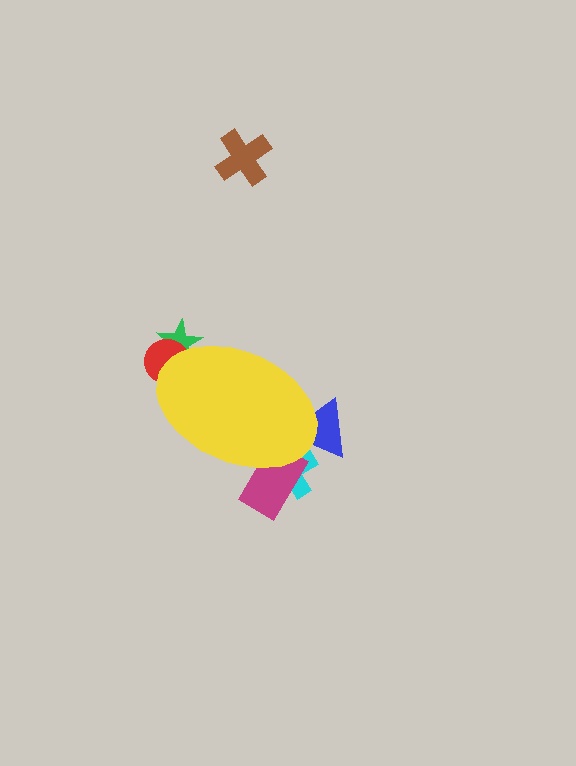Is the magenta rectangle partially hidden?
Yes, the magenta rectangle is partially hidden behind the yellow ellipse.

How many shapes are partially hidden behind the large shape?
5 shapes are partially hidden.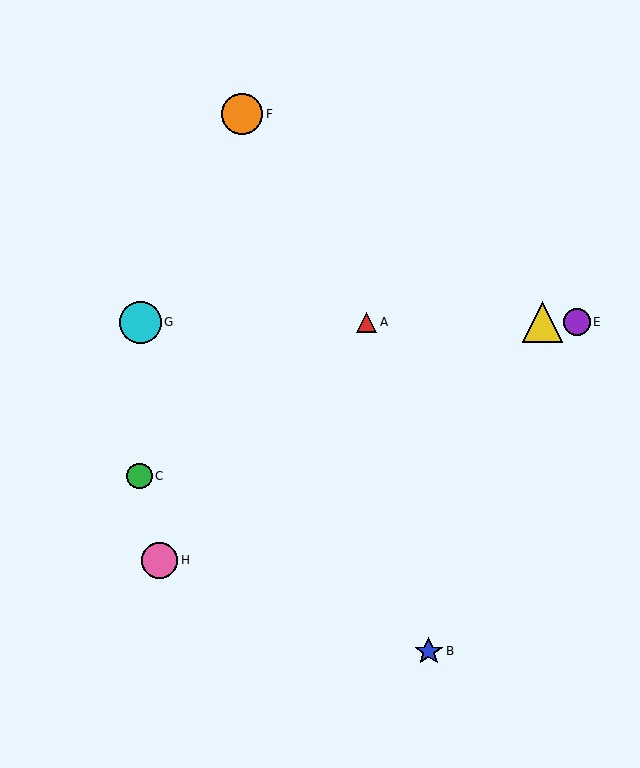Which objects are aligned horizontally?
Objects A, D, E, G are aligned horizontally.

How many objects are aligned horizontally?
4 objects (A, D, E, G) are aligned horizontally.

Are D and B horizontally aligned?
No, D is at y≈322 and B is at y≈651.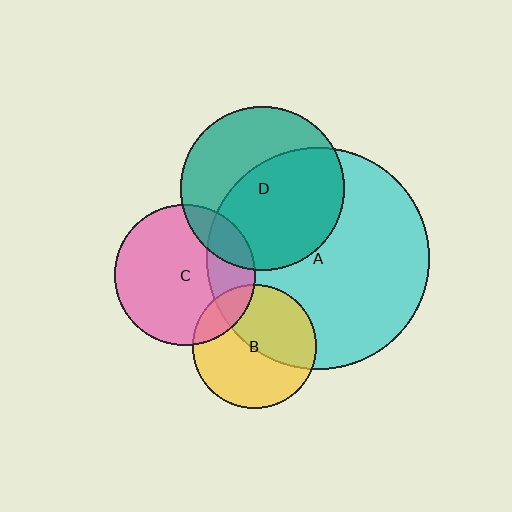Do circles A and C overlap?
Yes.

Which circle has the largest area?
Circle A (cyan).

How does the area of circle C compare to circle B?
Approximately 1.3 times.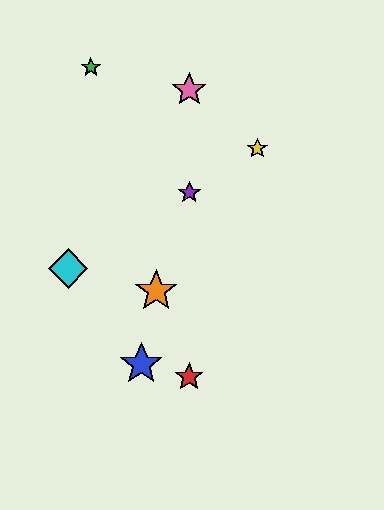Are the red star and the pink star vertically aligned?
Yes, both are at x≈189.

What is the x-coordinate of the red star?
The red star is at x≈189.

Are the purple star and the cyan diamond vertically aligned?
No, the purple star is at x≈189 and the cyan diamond is at x≈68.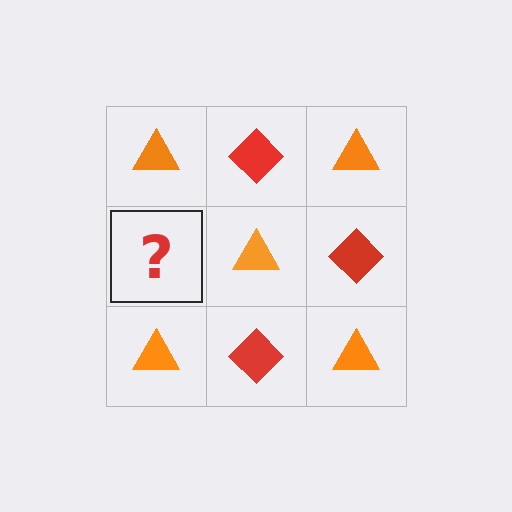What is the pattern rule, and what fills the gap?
The rule is that it alternates orange triangle and red diamond in a checkerboard pattern. The gap should be filled with a red diamond.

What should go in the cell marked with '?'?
The missing cell should contain a red diamond.